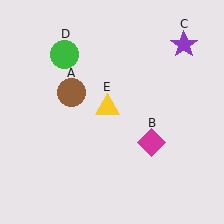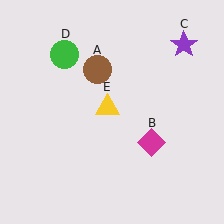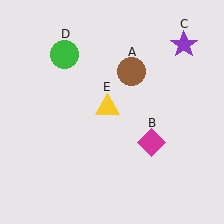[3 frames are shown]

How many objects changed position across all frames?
1 object changed position: brown circle (object A).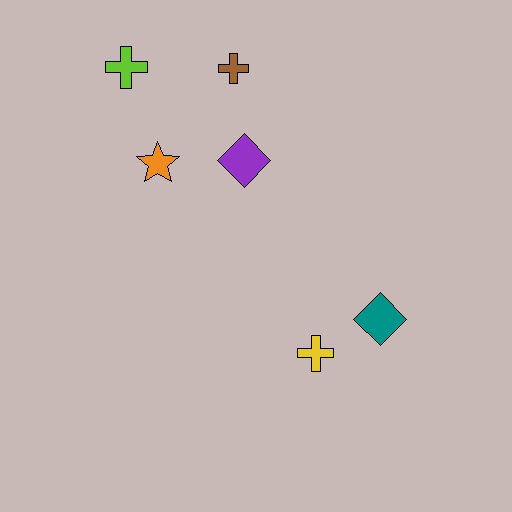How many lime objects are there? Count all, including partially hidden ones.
There is 1 lime object.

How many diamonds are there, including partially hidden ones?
There are 2 diamonds.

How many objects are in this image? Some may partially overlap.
There are 6 objects.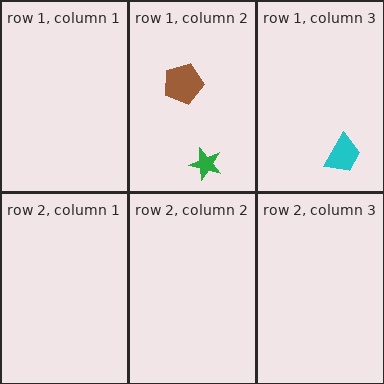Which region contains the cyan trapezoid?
The row 1, column 3 region.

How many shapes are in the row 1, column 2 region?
2.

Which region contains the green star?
The row 1, column 2 region.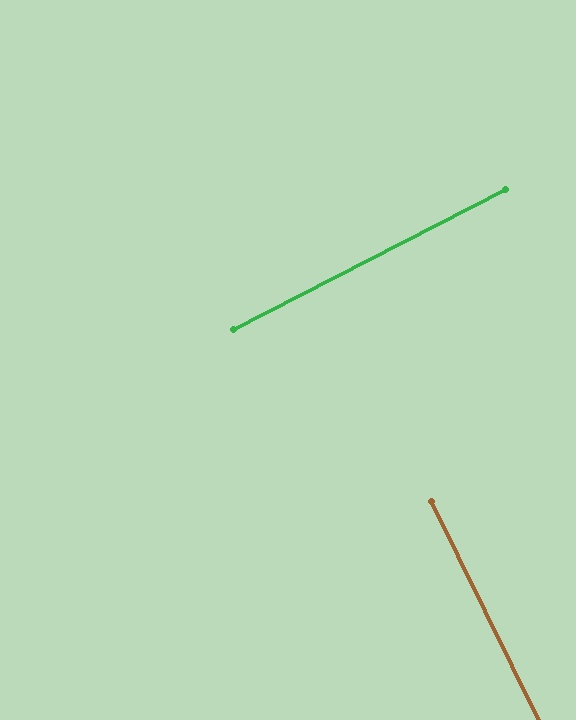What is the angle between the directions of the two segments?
Approximately 89 degrees.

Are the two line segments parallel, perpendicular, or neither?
Perpendicular — they meet at approximately 89°.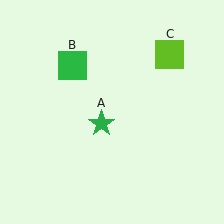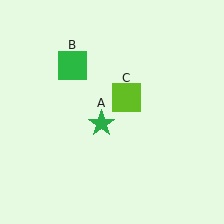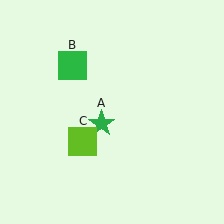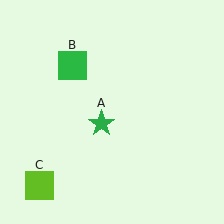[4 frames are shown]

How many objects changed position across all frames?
1 object changed position: lime square (object C).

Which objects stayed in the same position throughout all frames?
Green star (object A) and green square (object B) remained stationary.